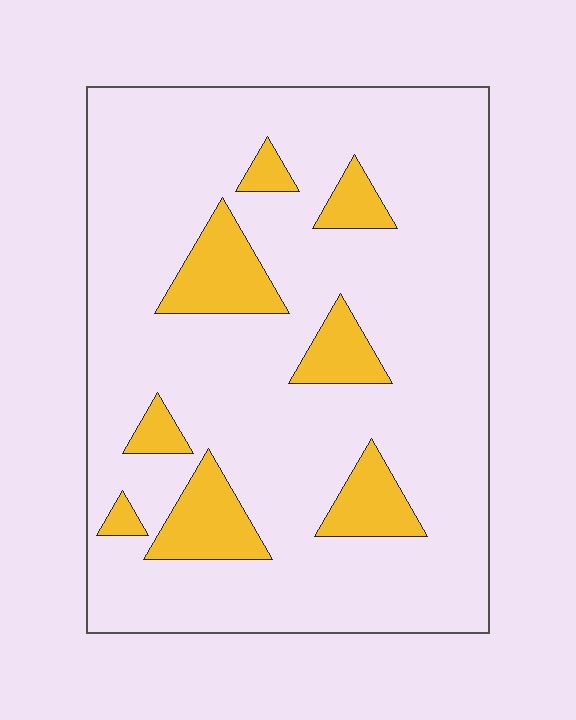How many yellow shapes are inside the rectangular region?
8.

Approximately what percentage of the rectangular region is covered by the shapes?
Approximately 15%.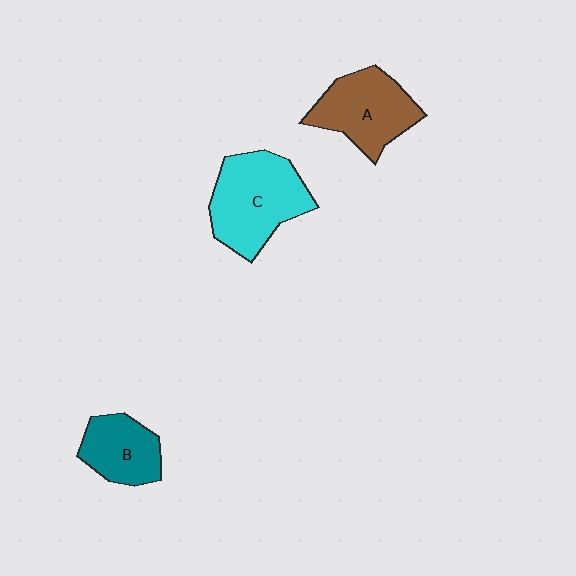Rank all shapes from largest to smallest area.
From largest to smallest: C (cyan), A (brown), B (teal).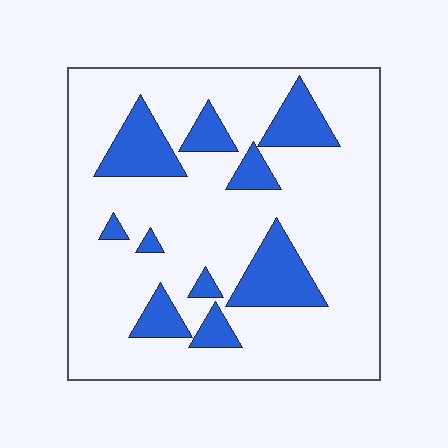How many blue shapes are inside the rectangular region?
10.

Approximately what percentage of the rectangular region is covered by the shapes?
Approximately 20%.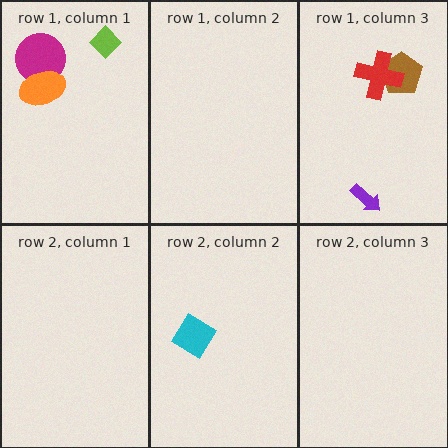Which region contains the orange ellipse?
The row 1, column 1 region.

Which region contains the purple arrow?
The row 1, column 3 region.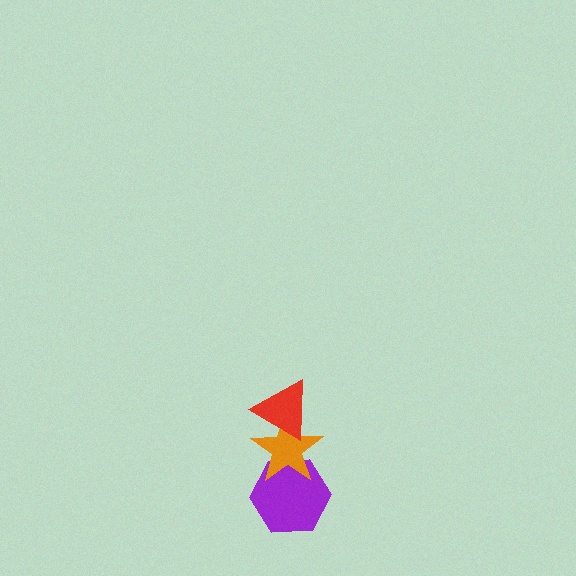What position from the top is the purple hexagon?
The purple hexagon is 3rd from the top.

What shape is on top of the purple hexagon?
The orange star is on top of the purple hexagon.